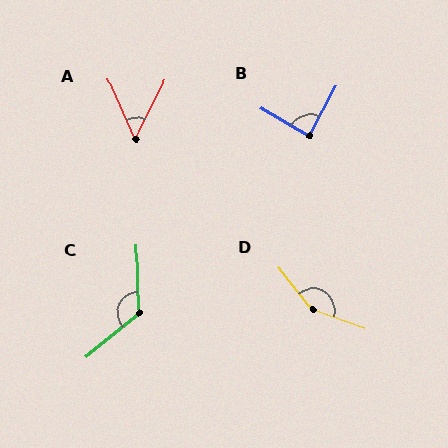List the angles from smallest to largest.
A (51°), B (87°), C (128°), D (148°).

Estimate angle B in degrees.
Approximately 87 degrees.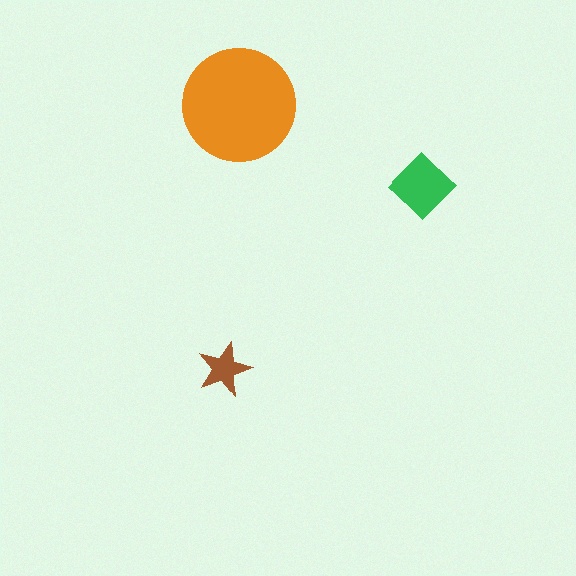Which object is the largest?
The orange circle.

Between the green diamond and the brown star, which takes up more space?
The green diamond.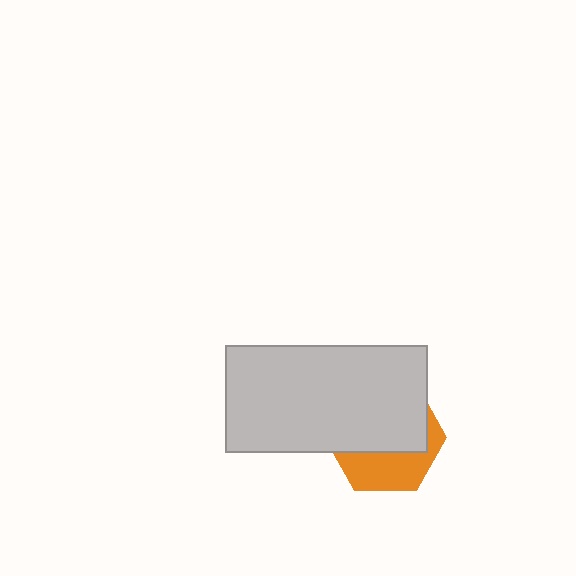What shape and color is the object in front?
The object in front is a light gray rectangle.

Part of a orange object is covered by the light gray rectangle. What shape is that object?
It is a hexagon.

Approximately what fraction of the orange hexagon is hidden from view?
Roughly 63% of the orange hexagon is hidden behind the light gray rectangle.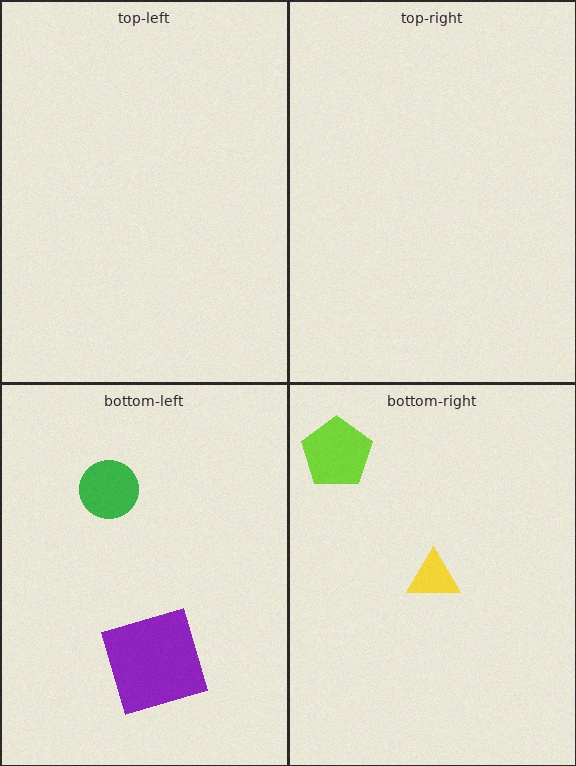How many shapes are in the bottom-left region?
2.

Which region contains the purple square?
The bottom-left region.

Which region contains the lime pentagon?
The bottom-right region.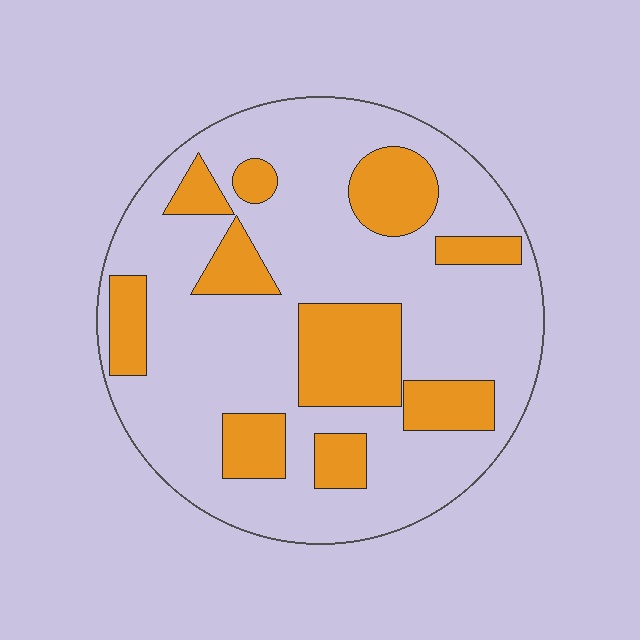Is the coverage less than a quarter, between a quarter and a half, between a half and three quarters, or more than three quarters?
Between a quarter and a half.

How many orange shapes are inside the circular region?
10.